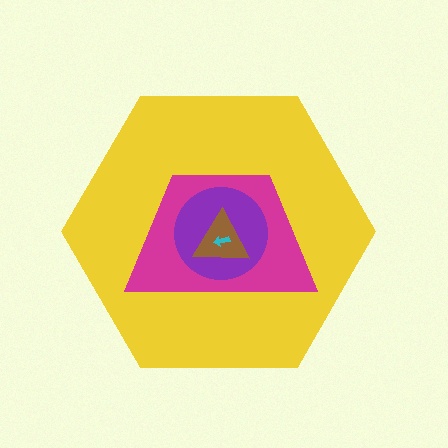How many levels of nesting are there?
5.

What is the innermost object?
The cyan arrow.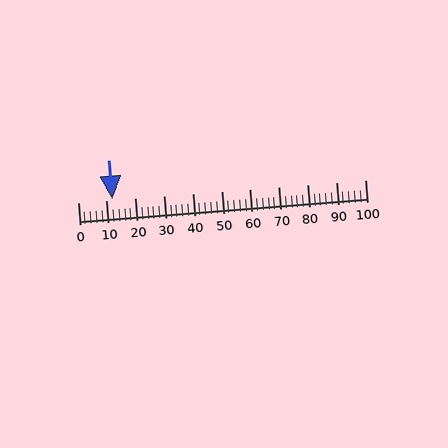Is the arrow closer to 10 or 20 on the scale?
The arrow is closer to 10.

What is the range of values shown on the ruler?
The ruler shows values from 0 to 100.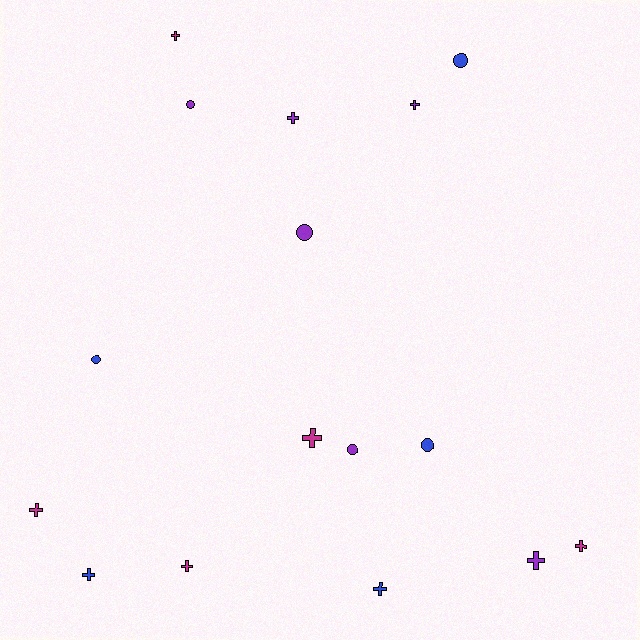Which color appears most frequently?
Purple, with 6 objects.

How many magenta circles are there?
There are no magenta circles.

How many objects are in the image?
There are 16 objects.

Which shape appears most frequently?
Cross, with 10 objects.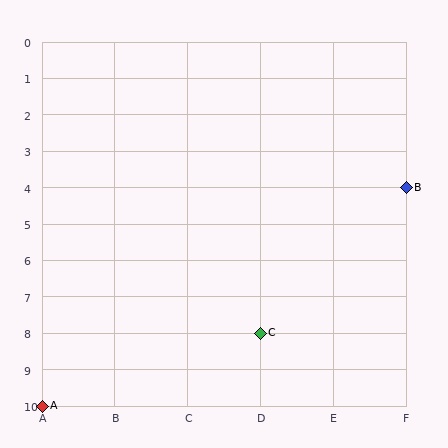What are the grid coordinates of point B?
Point B is at grid coordinates (F, 4).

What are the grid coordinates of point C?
Point C is at grid coordinates (D, 8).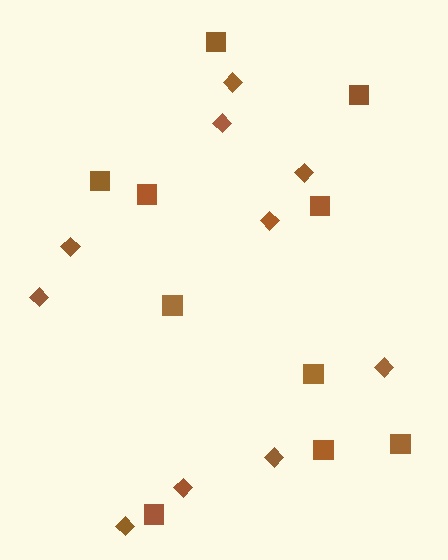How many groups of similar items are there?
There are 2 groups: one group of squares (10) and one group of diamonds (10).